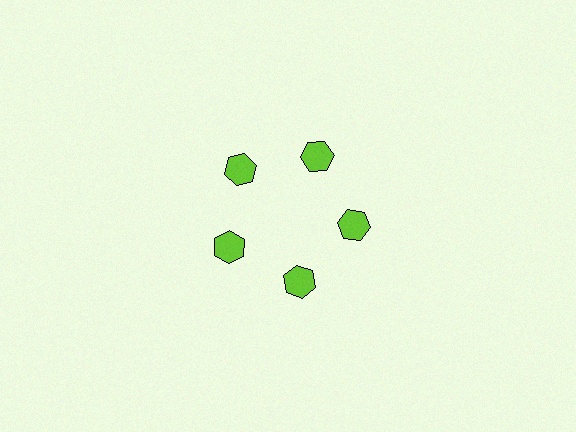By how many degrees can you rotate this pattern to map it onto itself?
The pattern maps onto itself every 72 degrees of rotation.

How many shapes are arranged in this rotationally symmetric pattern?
There are 5 shapes, arranged in 5 groups of 1.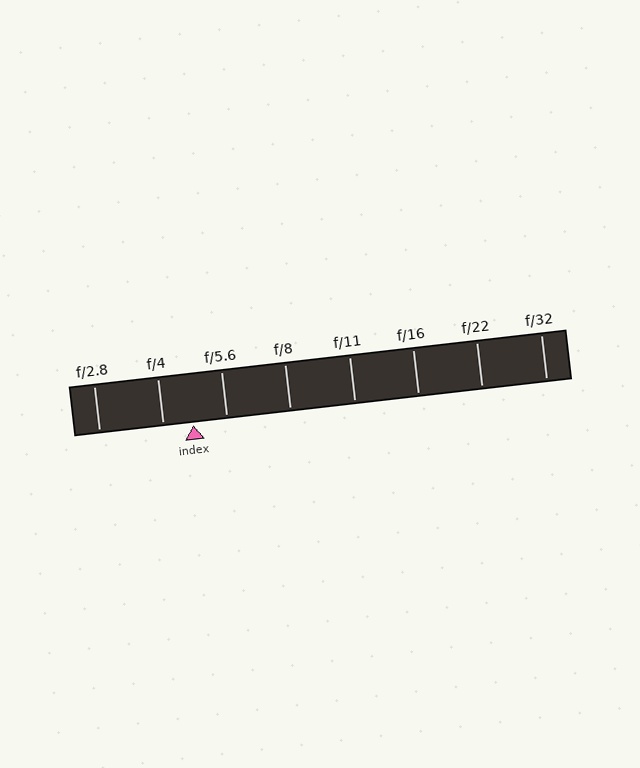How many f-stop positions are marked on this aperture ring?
There are 8 f-stop positions marked.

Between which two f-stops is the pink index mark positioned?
The index mark is between f/4 and f/5.6.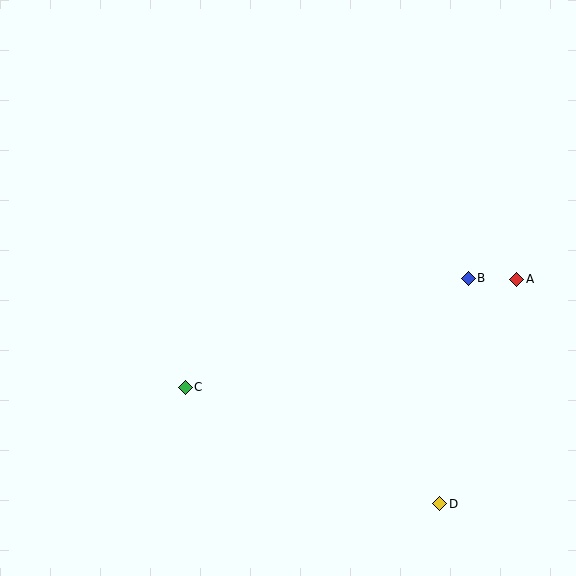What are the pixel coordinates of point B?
Point B is at (468, 278).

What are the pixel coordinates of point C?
Point C is at (185, 387).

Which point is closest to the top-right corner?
Point A is closest to the top-right corner.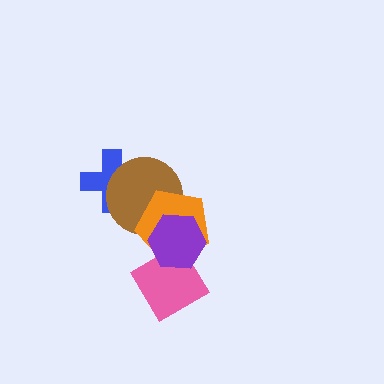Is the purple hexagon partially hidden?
No, no other shape covers it.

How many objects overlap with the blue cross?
1 object overlaps with the blue cross.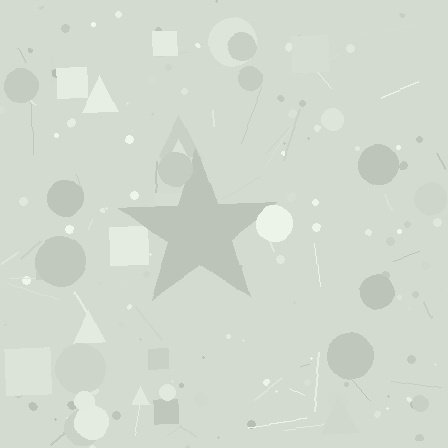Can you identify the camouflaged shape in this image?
The camouflaged shape is a star.